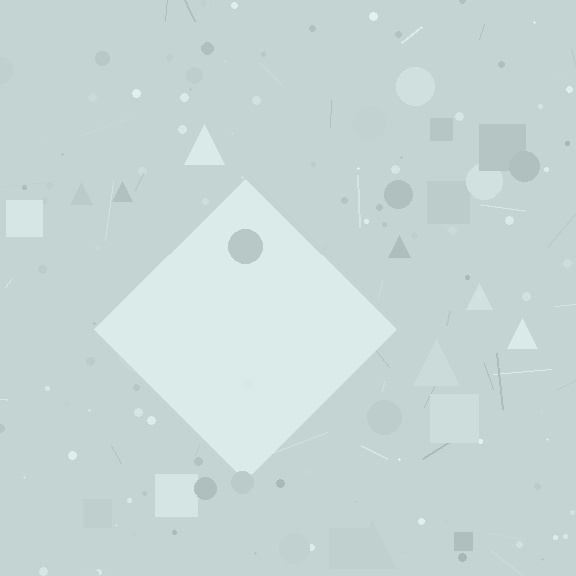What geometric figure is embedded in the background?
A diamond is embedded in the background.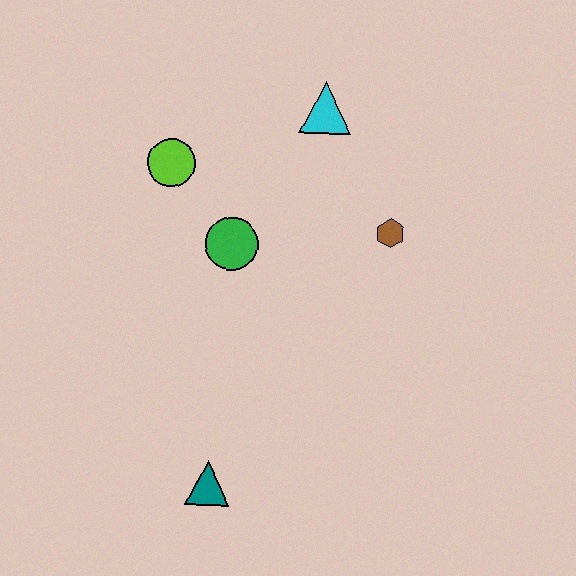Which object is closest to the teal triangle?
The green circle is closest to the teal triangle.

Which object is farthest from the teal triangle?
The cyan triangle is farthest from the teal triangle.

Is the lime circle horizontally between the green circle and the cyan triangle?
No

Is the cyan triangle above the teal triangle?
Yes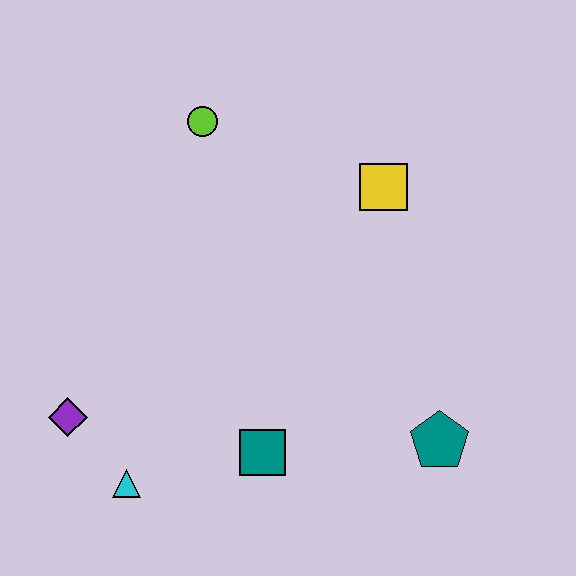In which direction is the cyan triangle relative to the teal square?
The cyan triangle is to the left of the teal square.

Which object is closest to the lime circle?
The yellow square is closest to the lime circle.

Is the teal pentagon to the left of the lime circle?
No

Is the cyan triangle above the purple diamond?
No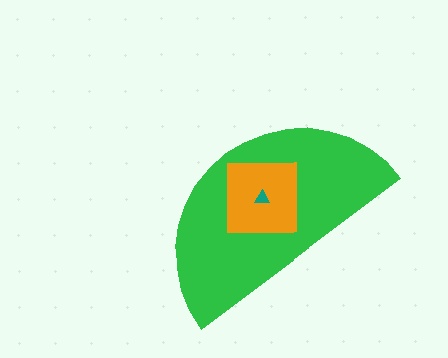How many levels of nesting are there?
3.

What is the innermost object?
The teal triangle.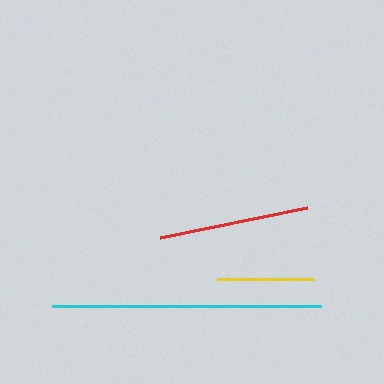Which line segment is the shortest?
The yellow line is the shortest at approximately 97 pixels.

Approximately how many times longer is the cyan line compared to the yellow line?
The cyan line is approximately 2.8 times the length of the yellow line.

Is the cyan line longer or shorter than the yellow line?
The cyan line is longer than the yellow line.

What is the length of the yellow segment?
The yellow segment is approximately 97 pixels long.